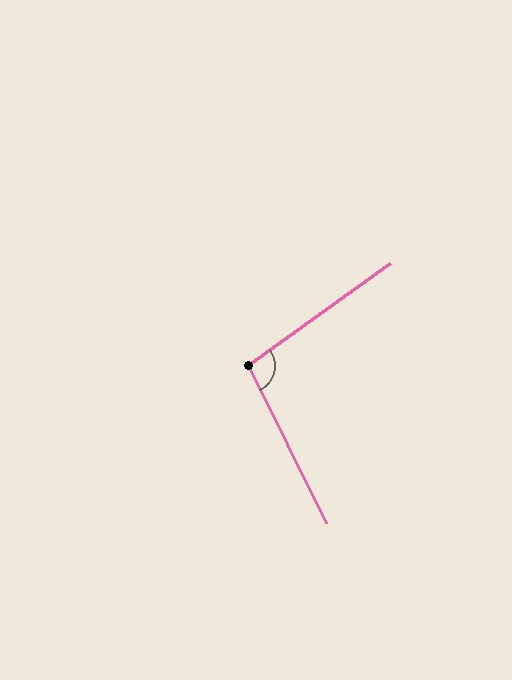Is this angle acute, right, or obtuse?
It is obtuse.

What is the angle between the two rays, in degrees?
Approximately 99 degrees.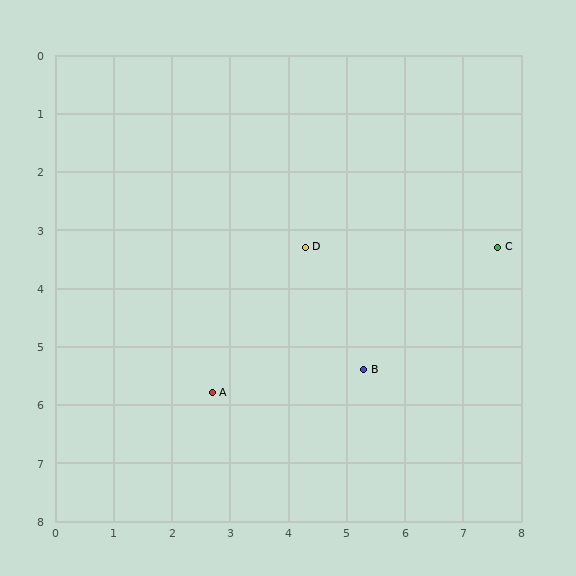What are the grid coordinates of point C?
Point C is at approximately (7.6, 3.3).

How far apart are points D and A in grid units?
Points D and A are about 3.0 grid units apart.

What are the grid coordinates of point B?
Point B is at approximately (5.3, 5.4).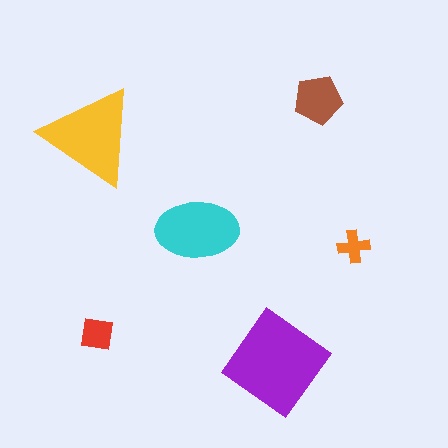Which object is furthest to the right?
The orange cross is rightmost.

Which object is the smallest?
The orange cross.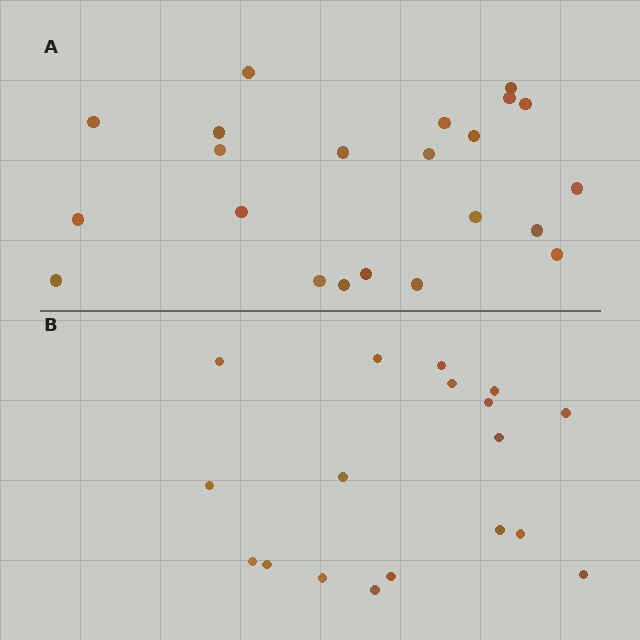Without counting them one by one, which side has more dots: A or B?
Region A (the top region) has more dots.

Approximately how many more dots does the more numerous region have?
Region A has about 4 more dots than region B.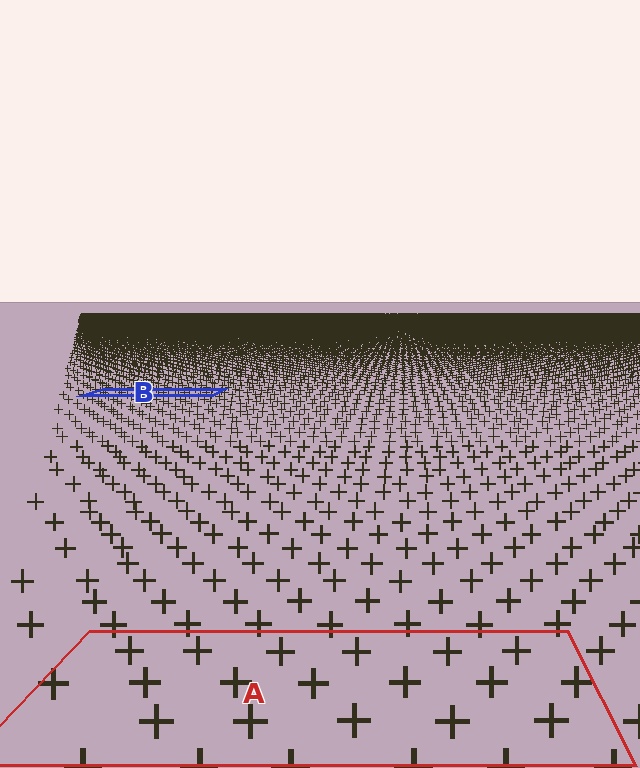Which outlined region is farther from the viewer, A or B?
Region B is farther from the viewer — the texture elements inside it appear smaller and more densely packed.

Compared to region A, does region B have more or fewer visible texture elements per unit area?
Region B has more texture elements per unit area — they are packed more densely because it is farther away.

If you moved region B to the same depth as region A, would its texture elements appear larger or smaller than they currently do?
They would appear larger. At a closer depth, the same texture elements are projected at a bigger on-screen size.